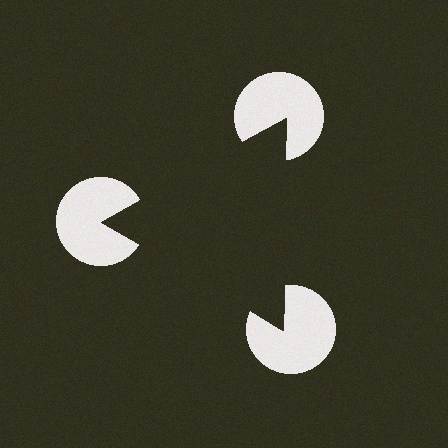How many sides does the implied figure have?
3 sides.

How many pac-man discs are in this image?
There are 3 — one at each vertex of the illusory triangle.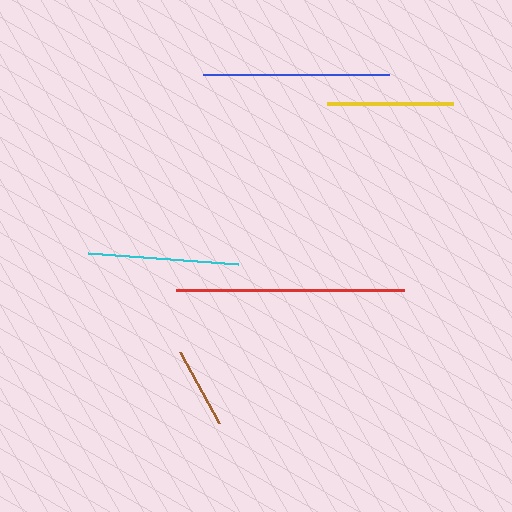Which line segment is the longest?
The red line is the longest at approximately 228 pixels.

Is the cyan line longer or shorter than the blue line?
The blue line is longer than the cyan line.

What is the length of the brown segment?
The brown segment is approximately 81 pixels long.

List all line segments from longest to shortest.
From longest to shortest: red, blue, cyan, yellow, brown.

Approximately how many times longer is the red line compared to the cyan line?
The red line is approximately 1.5 times the length of the cyan line.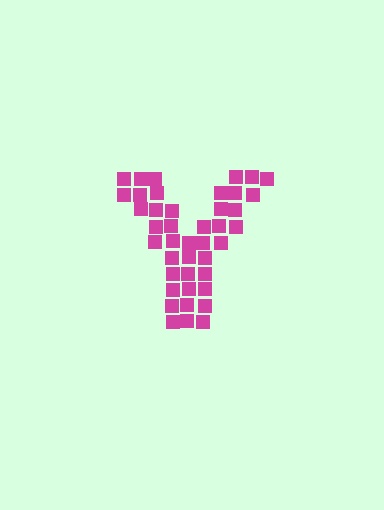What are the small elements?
The small elements are squares.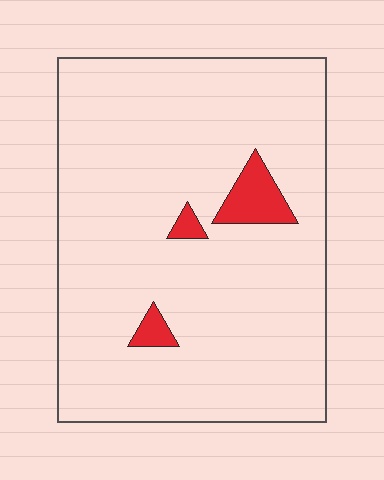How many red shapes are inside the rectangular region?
3.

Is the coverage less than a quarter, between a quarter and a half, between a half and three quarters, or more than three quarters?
Less than a quarter.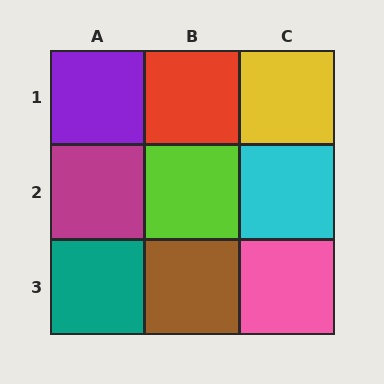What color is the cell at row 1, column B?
Red.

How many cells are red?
1 cell is red.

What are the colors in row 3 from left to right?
Teal, brown, pink.